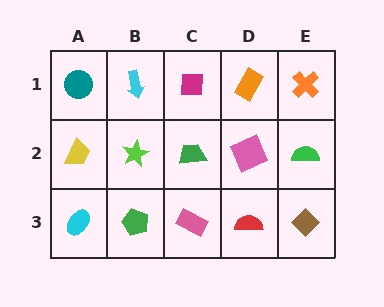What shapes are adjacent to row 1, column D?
A pink square (row 2, column D), a magenta square (row 1, column C), an orange cross (row 1, column E).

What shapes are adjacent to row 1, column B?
A lime star (row 2, column B), a teal circle (row 1, column A), a magenta square (row 1, column C).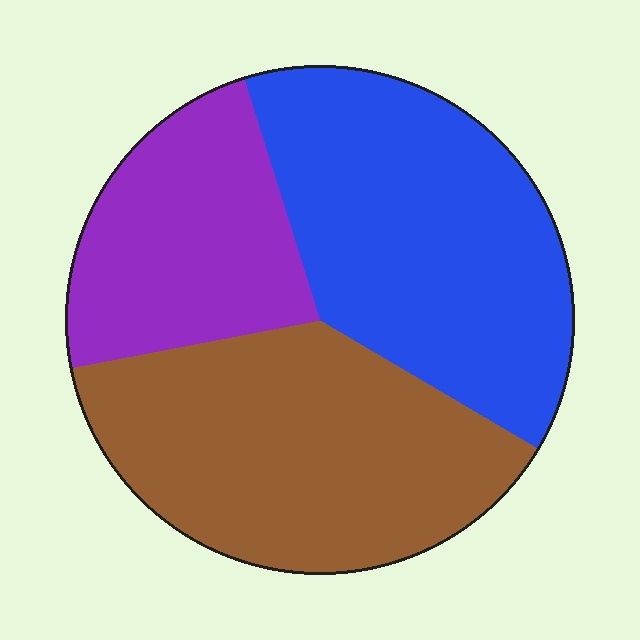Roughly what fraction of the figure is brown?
Brown covers around 40% of the figure.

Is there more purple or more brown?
Brown.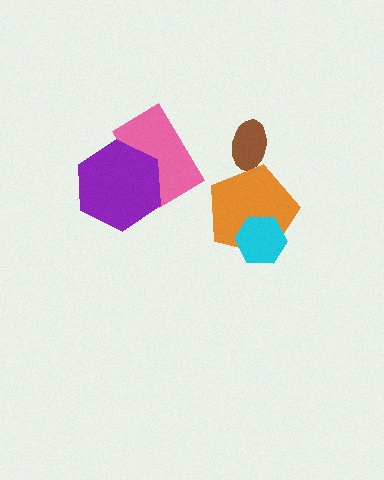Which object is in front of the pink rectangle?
The purple hexagon is in front of the pink rectangle.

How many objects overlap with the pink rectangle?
1 object overlaps with the pink rectangle.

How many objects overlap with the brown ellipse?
1 object overlaps with the brown ellipse.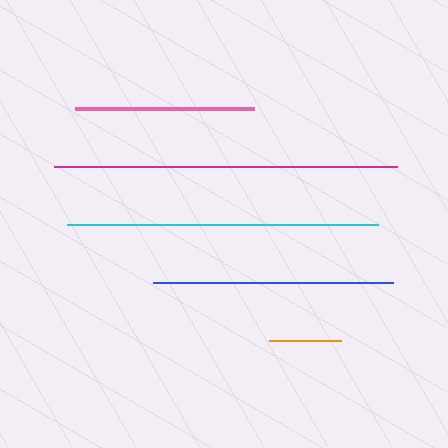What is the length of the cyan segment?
The cyan segment is approximately 311 pixels long.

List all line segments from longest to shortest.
From longest to shortest: magenta, cyan, blue, pink, orange.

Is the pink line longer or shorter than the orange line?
The pink line is longer than the orange line.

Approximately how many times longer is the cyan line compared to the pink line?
The cyan line is approximately 1.7 times the length of the pink line.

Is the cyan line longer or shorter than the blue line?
The cyan line is longer than the blue line.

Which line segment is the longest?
The magenta line is the longest at approximately 343 pixels.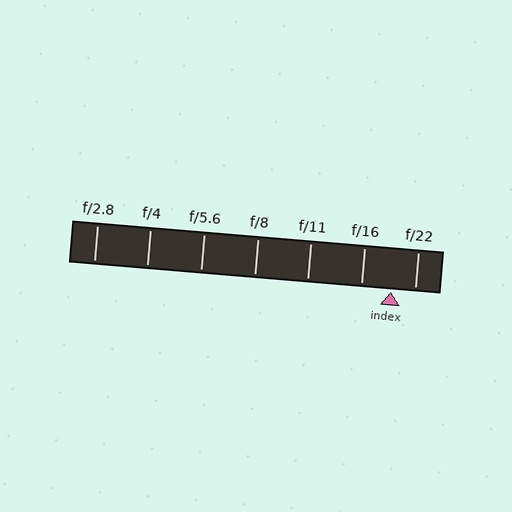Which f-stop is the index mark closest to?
The index mark is closest to f/22.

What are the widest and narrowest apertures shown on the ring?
The widest aperture shown is f/2.8 and the narrowest is f/22.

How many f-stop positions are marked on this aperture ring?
There are 7 f-stop positions marked.